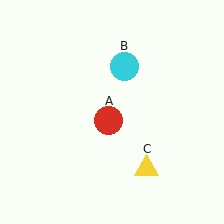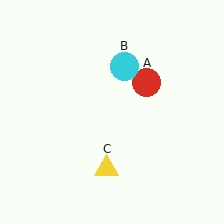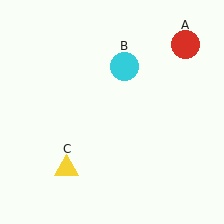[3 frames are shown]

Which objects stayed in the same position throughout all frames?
Cyan circle (object B) remained stationary.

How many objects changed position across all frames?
2 objects changed position: red circle (object A), yellow triangle (object C).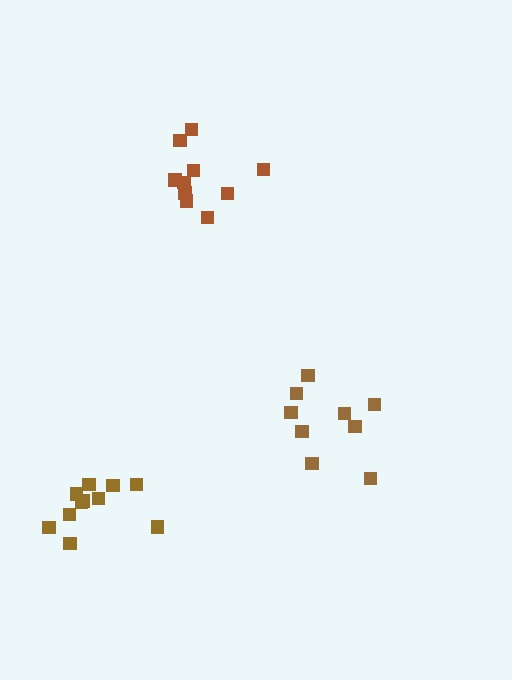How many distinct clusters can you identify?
There are 3 distinct clusters.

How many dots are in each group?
Group 1: 10 dots, Group 2: 11 dots, Group 3: 9 dots (30 total).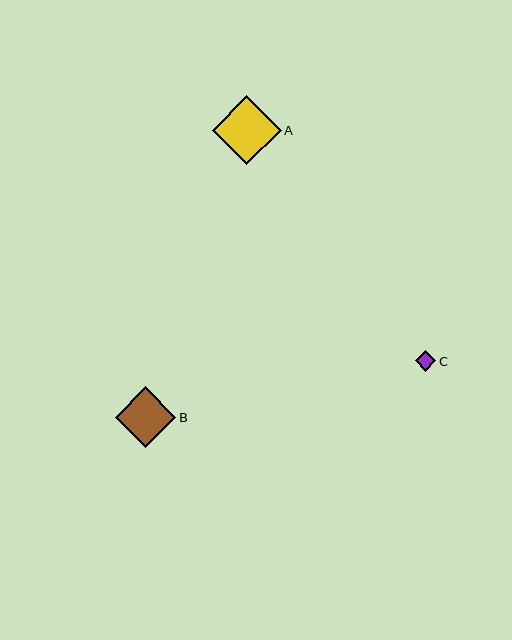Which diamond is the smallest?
Diamond C is the smallest with a size of approximately 21 pixels.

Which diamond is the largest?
Diamond A is the largest with a size of approximately 69 pixels.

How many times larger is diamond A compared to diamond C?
Diamond A is approximately 3.3 times the size of diamond C.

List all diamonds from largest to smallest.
From largest to smallest: A, B, C.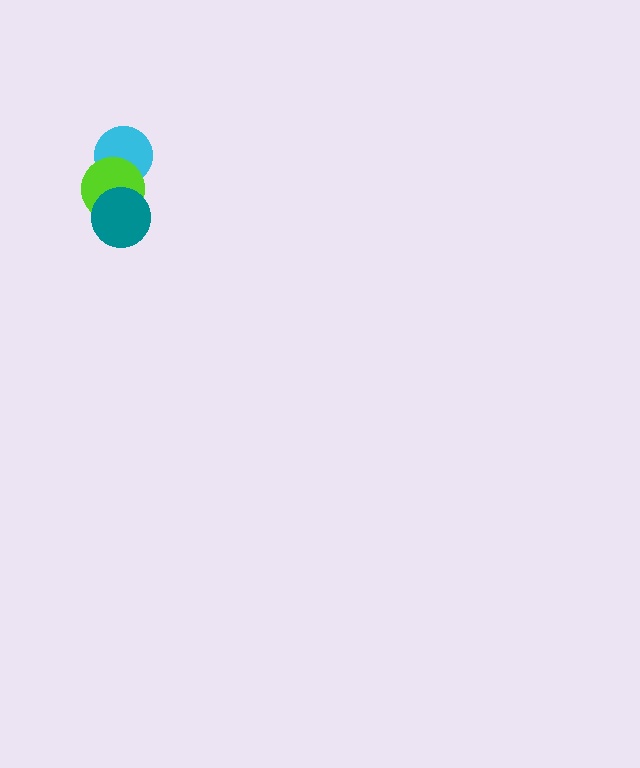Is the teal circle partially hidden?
No, no other shape covers it.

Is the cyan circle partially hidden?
Yes, it is partially covered by another shape.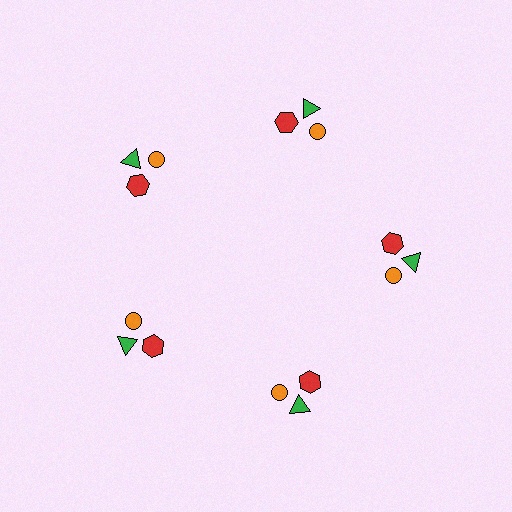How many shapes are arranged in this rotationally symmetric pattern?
There are 15 shapes, arranged in 5 groups of 3.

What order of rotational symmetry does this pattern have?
This pattern has 5-fold rotational symmetry.